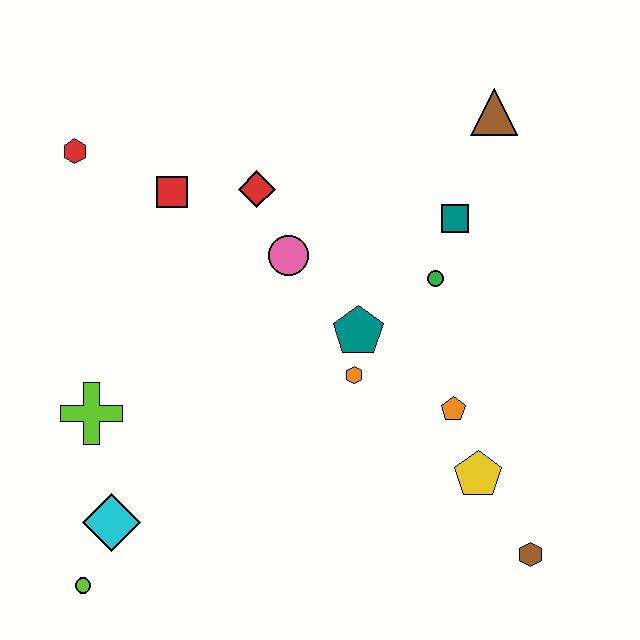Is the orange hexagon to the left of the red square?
No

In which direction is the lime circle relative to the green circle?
The lime circle is to the left of the green circle.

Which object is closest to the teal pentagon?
The orange hexagon is closest to the teal pentagon.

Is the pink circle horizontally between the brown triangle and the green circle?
No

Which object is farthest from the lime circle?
The brown triangle is farthest from the lime circle.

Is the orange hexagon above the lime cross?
Yes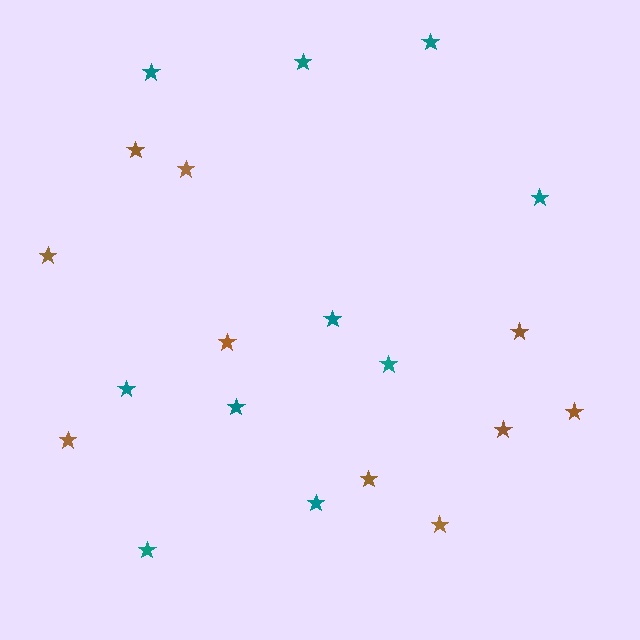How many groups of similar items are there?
There are 2 groups: one group of teal stars (10) and one group of brown stars (10).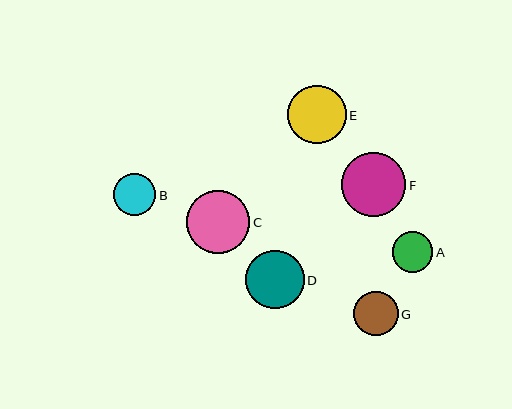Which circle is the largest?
Circle F is the largest with a size of approximately 64 pixels.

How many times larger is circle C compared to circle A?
Circle C is approximately 1.6 times the size of circle A.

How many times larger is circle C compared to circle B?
Circle C is approximately 1.5 times the size of circle B.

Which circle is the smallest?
Circle A is the smallest with a size of approximately 41 pixels.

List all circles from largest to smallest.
From largest to smallest: F, C, D, E, G, B, A.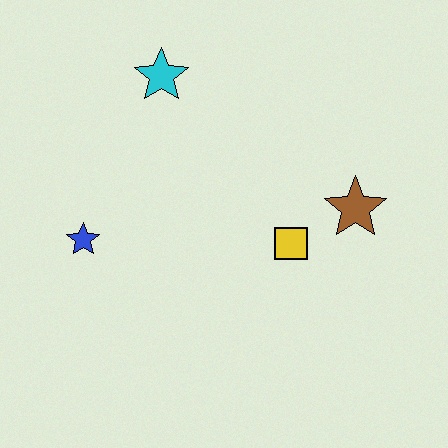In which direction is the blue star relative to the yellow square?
The blue star is to the left of the yellow square.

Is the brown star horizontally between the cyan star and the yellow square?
No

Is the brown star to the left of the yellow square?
No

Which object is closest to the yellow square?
The brown star is closest to the yellow square.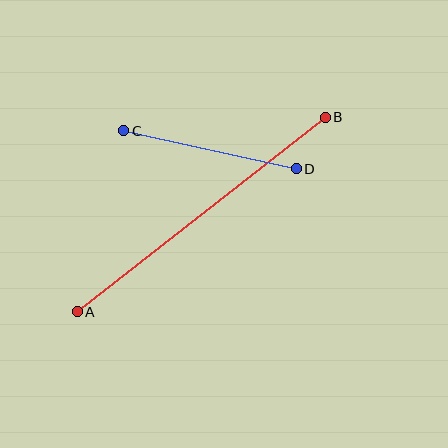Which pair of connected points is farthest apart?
Points A and B are farthest apart.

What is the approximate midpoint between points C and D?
The midpoint is at approximately (210, 150) pixels.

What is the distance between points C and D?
The distance is approximately 176 pixels.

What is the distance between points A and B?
The distance is approximately 315 pixels.